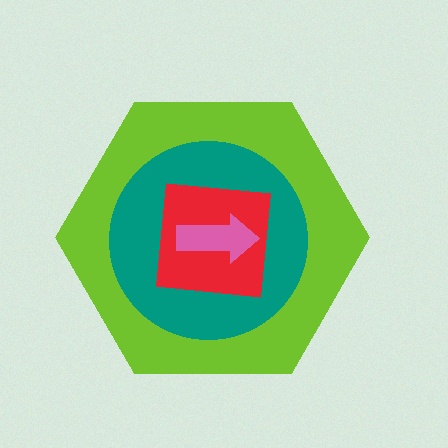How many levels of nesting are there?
4.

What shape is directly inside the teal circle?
The red square.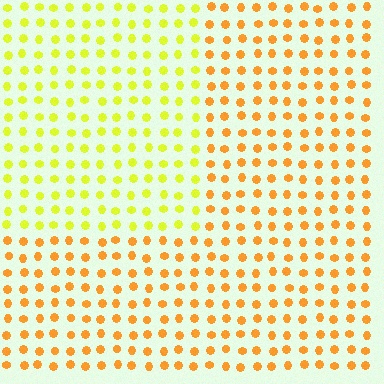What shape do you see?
I see a rectangle.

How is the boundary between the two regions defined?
The boundary is defined purely by a slight shift in hue (about 36 degrees). Spacing, size, and orientation are identical on both sides.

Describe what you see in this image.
The image is filled with small orange elements in a uniform arrangement. A rectangle-shaped region is visible where the elements are tinted to a slightly different hue, forming a subtle color boundary.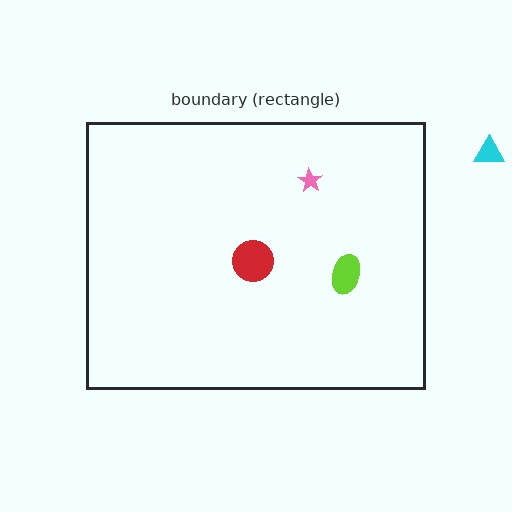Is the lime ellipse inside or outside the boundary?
Inside.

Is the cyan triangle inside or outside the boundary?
Outside.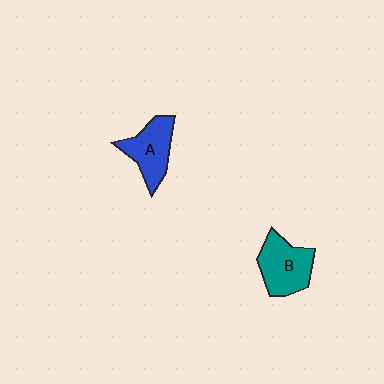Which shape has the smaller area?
Shape A (blue).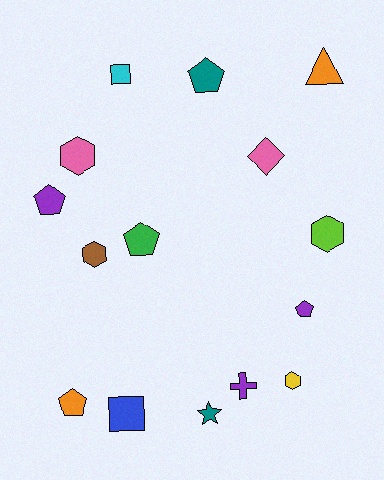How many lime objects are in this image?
There is 1 lime object.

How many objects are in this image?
There are 15 objects.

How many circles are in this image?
There are no circles.